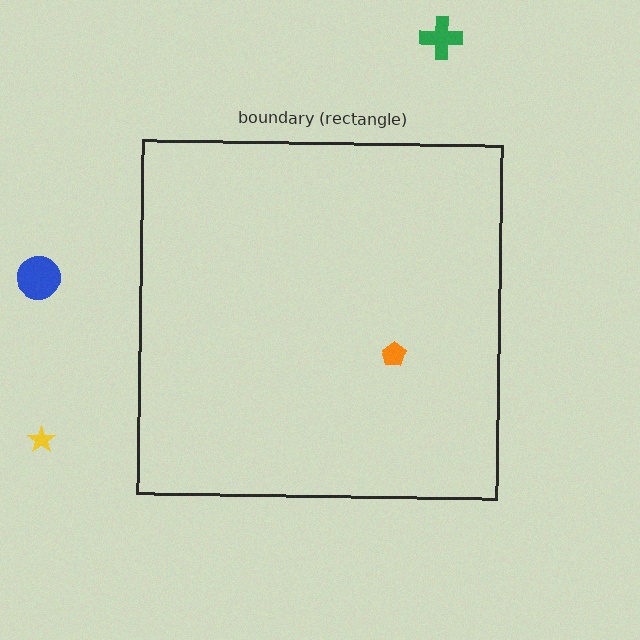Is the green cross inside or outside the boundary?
Outside.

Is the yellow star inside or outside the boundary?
Outside.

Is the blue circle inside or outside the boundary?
Outside.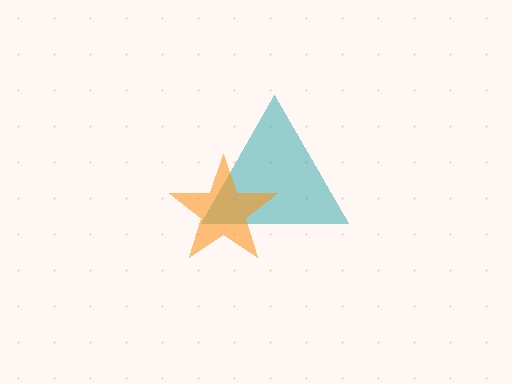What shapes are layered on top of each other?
The layered shapes are: a teal triangle, an orange star.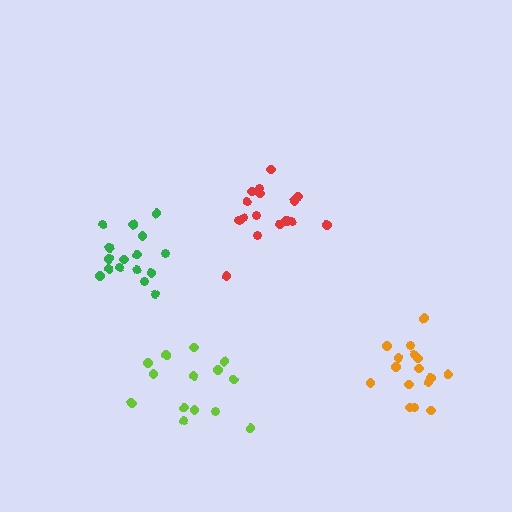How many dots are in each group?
Group 1: 14 dots, Group 2: 16 dots, Group 3: 16 dots, Group 4: 16 dots (62 total).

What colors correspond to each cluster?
The clusters are colored: lime, orange, red, green.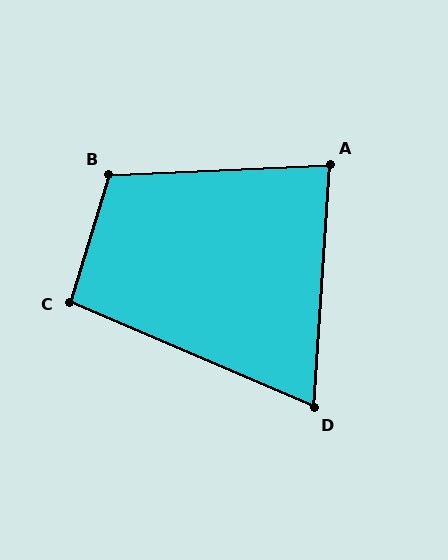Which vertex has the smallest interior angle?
D, at approximately 70 degrees.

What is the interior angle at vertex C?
Approximately 96 degrees (obtuse).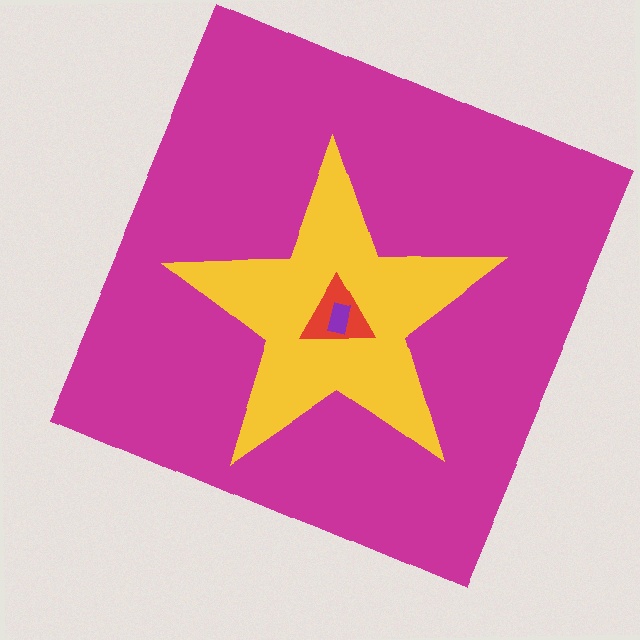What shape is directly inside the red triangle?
The purple rectangle.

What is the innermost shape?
The purple rectangle.